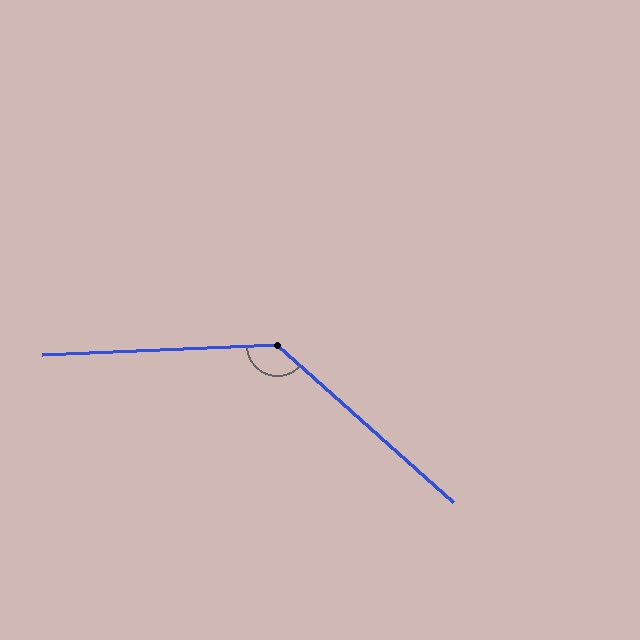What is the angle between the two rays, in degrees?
Approximately 136 degrees.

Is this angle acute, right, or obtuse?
It is obtuse.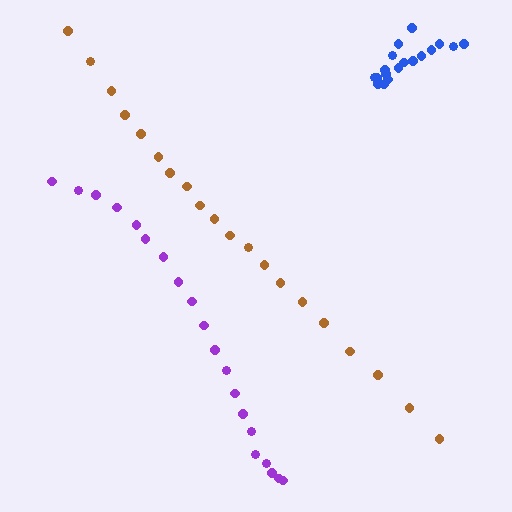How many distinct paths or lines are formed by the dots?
There are 3 distinct paths.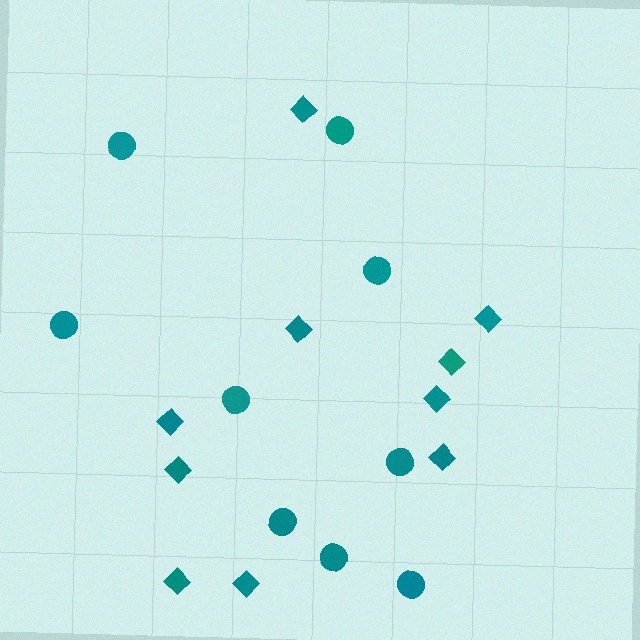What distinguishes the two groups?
There are 2 groups: one group of circles (9) and one group of diamonds (10).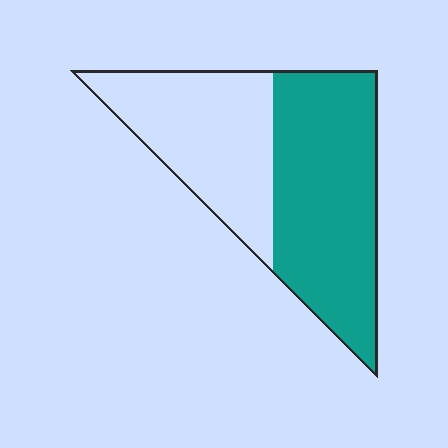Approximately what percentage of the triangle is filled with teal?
Approximately 55%.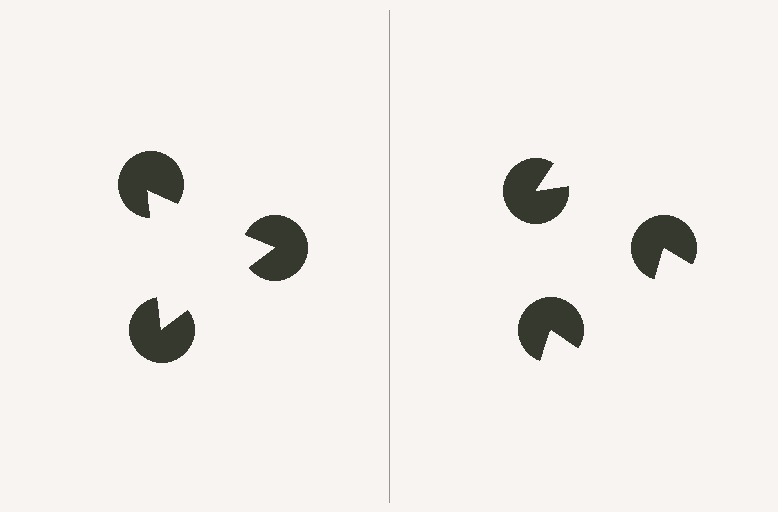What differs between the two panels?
The pac-man discs are positioned identically on both sides; only the wedge orientations differ. On the left they align to a triangle; on the right they are misaligned.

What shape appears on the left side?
An illusory triangle.